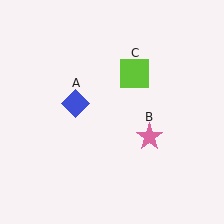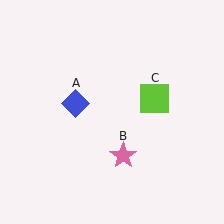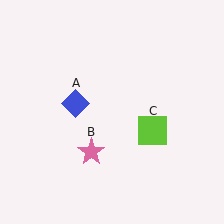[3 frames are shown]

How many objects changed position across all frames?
2 objects changed position: pink star (object B), lime square (object C).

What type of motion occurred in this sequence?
The pink star (object B), lime square (object C) rotated clockwise around the center of the scene.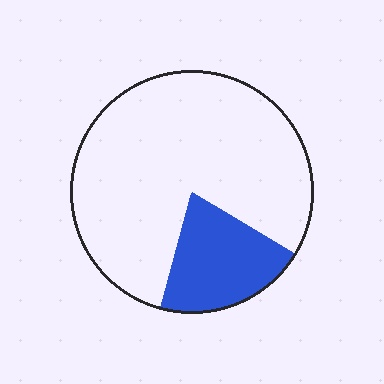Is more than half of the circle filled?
No.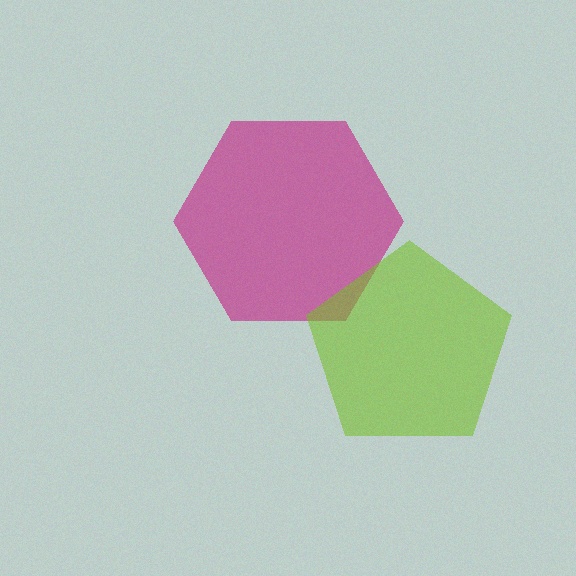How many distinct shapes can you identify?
There are 2 distinct shapes: a magenta hexagon, a lime pentagon.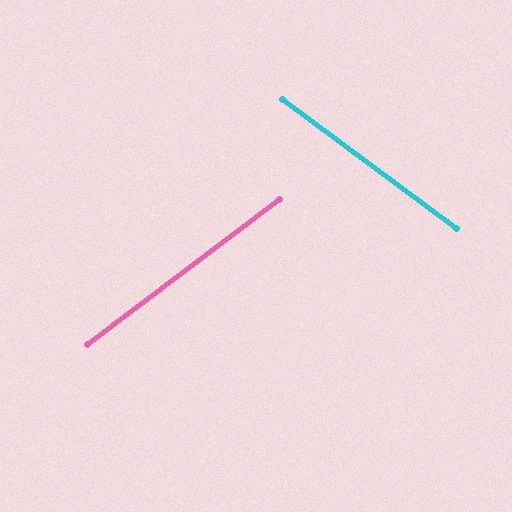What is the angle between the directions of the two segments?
Approximately 73 degrees.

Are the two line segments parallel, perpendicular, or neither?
Neither parallel nor perpendicular — they differ by about 73°.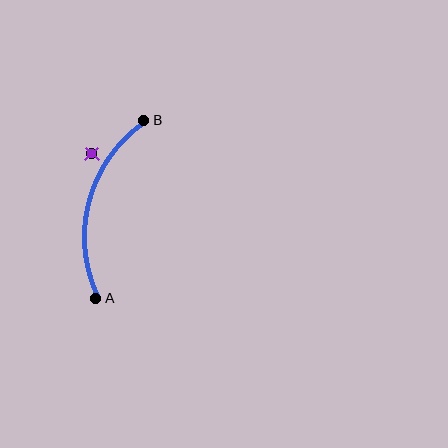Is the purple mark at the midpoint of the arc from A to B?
No — the purple mark does not lie on the arc at all. It sits slightly outside the curve.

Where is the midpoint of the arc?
The arc midpoint is the point on the curve farthest from the straight line joining A and B. It sits to the left of that line.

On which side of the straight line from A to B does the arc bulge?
The arc bulges to the left of the straight line connecting A and B.